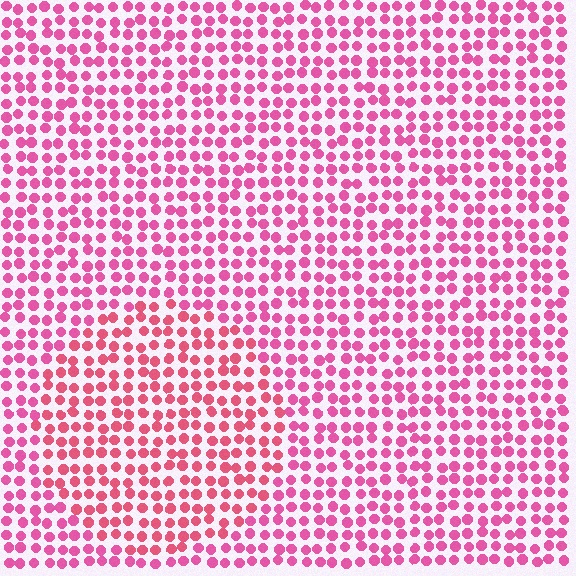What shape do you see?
I see a circle.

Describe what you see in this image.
The image is filled with small pink elements in a uniform arrangement. A circle-shaped region is visible where the elements are tinted to a slightly different hue, forming a subtle color boundary.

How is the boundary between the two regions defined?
The boundary is defined purely by a slight shift in hue (about 19 degrees). Spacing, size, and orientation are identical on both sides.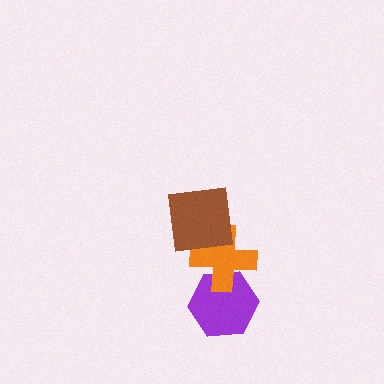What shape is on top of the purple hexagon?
The orange cross is on top of the purple hexagon.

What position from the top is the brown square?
The brown square is 1st from the top.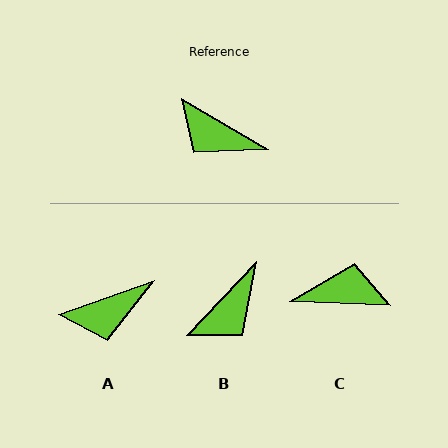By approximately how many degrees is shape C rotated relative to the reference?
Approximately 152 degrees clockwise.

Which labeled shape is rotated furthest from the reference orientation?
C, about 152 degrees away.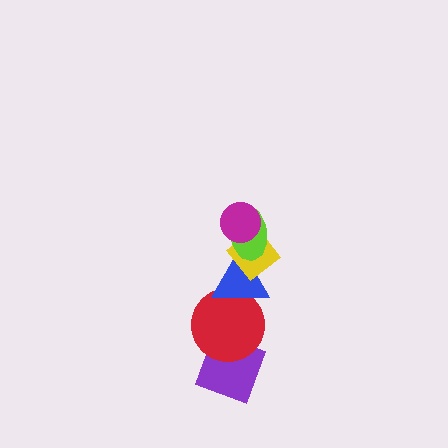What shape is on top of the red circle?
The blue triangle is on top of the red circle.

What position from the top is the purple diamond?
The purple diamond is 6th from the top.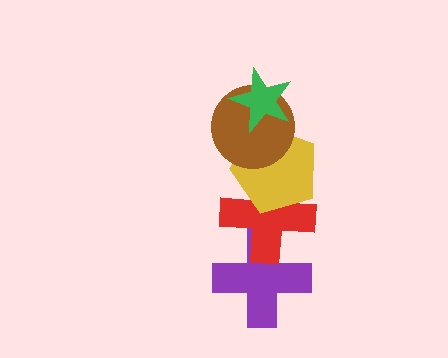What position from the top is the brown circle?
The brown circle is 2nd from the top.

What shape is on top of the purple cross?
The red cross is on top of the purple cross.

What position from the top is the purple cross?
The purple cross is 5th from the top.